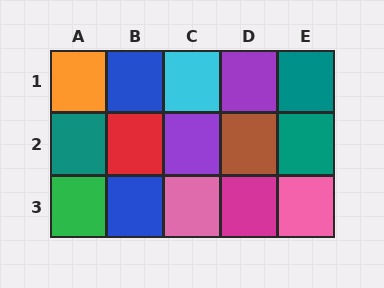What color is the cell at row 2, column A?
Teal.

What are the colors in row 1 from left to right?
Orange, blue, cyan, purple, teal.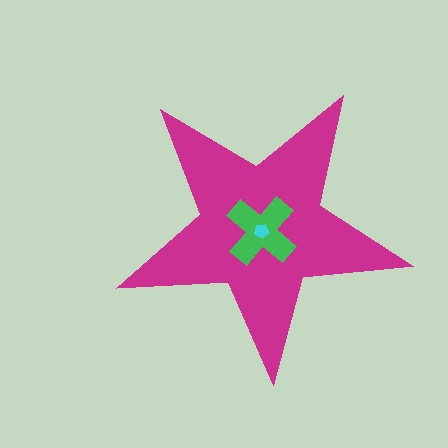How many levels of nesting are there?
3.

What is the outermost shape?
The magenta star.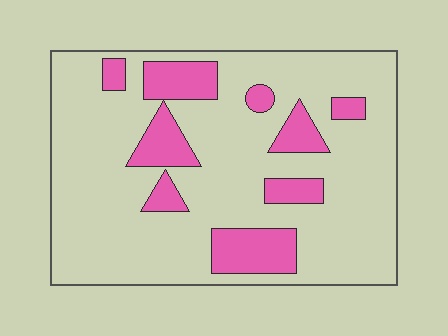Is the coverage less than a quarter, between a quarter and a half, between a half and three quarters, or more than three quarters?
Less than a quarter.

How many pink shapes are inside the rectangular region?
9.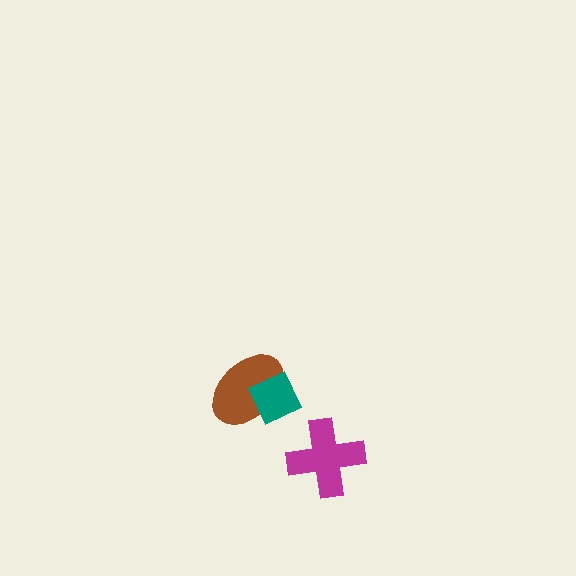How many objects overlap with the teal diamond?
1 object overlaps with the teal diamond.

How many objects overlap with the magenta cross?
0 objects overlap with the magenta cross.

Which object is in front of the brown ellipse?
The teal diamond is in front of the brown ellipse.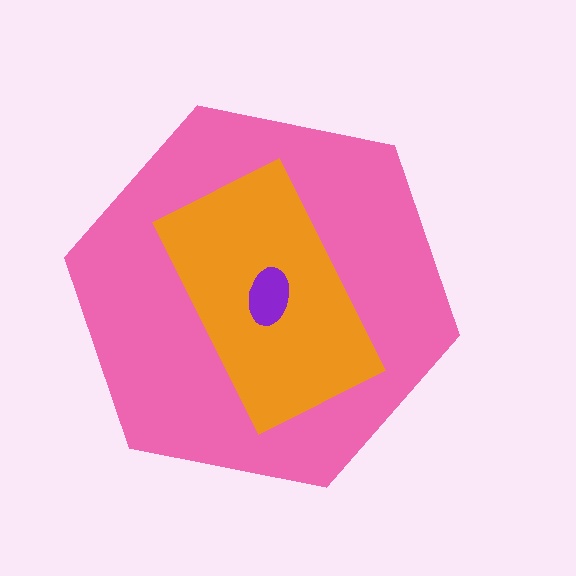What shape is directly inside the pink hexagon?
The orange rectangle.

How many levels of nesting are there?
3.